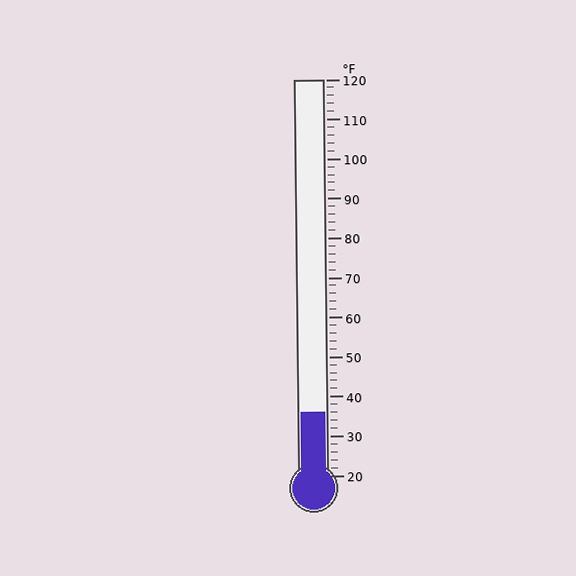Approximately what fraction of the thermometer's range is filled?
The thermometer is filled to approximately 15% of its range.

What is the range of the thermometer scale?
The thermometer scale ranges from 20°F to 120°F.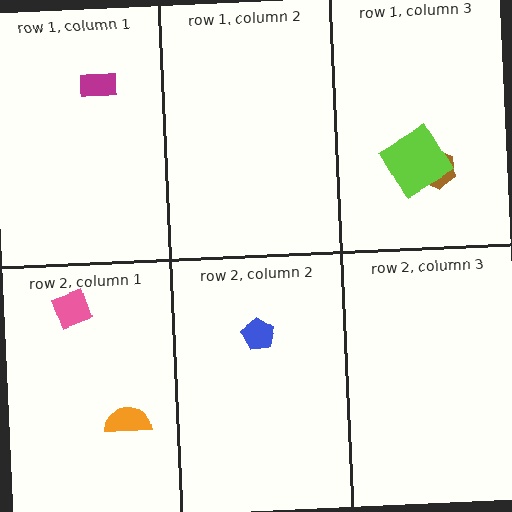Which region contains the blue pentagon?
The row 2, column 2 region.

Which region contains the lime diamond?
The row 1, column 3 region.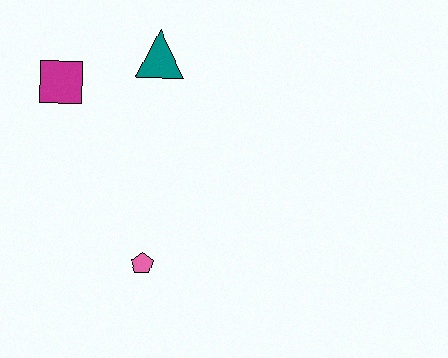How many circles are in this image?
There are no circles.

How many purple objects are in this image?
There are no purple objects.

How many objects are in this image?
There are 3 objects.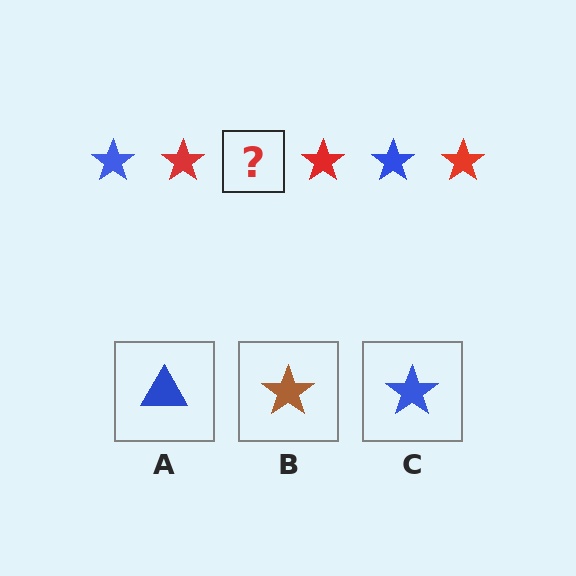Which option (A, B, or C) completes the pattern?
C.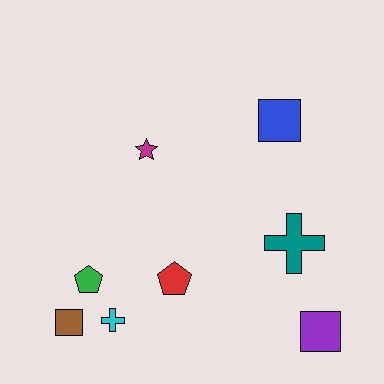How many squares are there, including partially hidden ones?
There are 3 squares.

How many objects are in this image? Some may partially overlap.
There are 8 objects.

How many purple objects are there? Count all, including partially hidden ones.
There is 1 purple object.